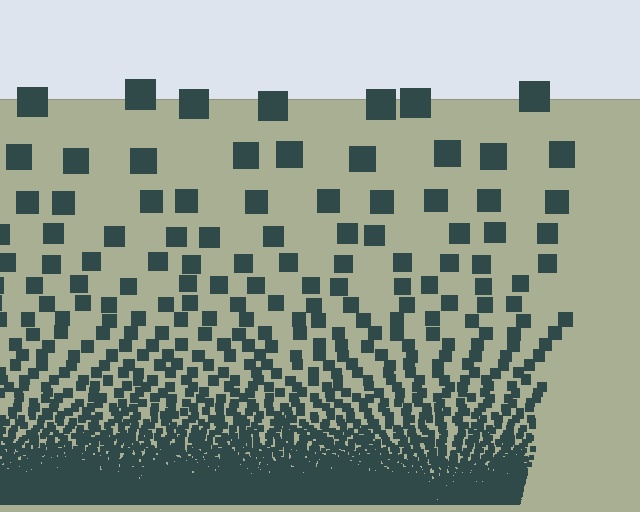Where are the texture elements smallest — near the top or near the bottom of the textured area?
Near the bottom.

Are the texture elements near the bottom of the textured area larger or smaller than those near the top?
Smaller. The gradient is inverted — elements near the bottom are smaller and denser.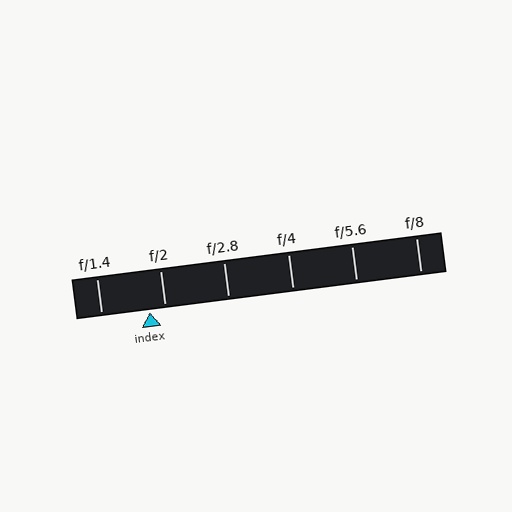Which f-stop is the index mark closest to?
The index mark is closest to f/2.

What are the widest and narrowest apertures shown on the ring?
The widest aperture shown is f/1.4 and the narrowest is f/8.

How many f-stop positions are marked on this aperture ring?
There are 6 f-stop positions marked.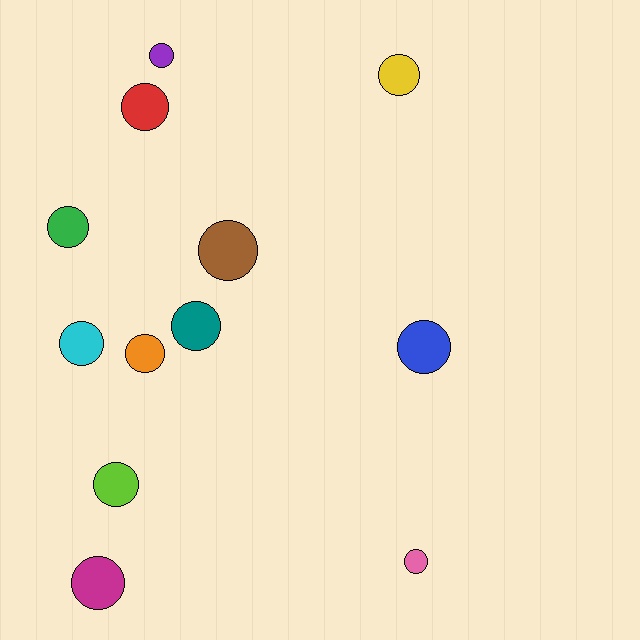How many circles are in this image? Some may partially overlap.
There are 12 circles.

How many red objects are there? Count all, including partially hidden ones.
There is 1 red object.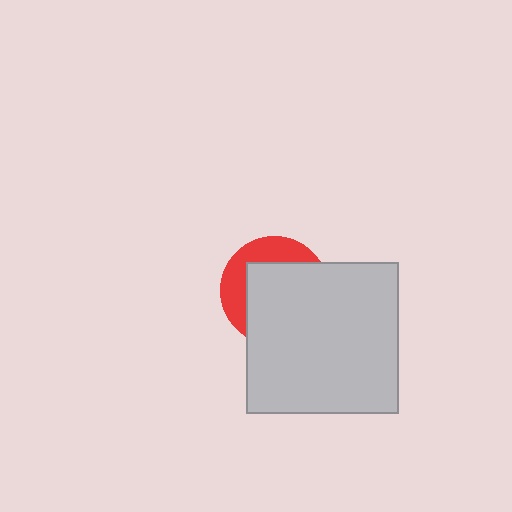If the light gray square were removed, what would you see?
You would see the complete red circle.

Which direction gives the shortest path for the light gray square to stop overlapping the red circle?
Moving toward the lower-right gives the shortest separation.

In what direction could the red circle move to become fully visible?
The red circle could move toward the upper-left. That would shift it out from behind the light gray square entirely.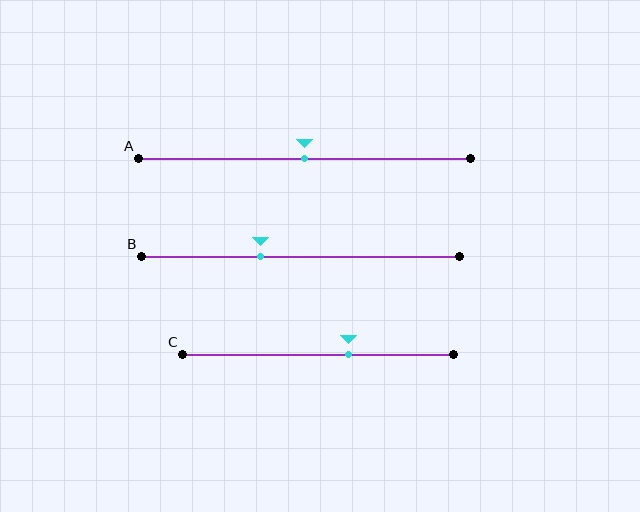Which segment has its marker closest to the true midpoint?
Segment A has its marker closest to the true midpoint.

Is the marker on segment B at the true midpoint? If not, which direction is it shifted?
No, the marker on segment B is shifted to the left by about 13% of the segment length.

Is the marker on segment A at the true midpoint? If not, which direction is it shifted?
Yes, the marker on segment A is at the true midpoint.